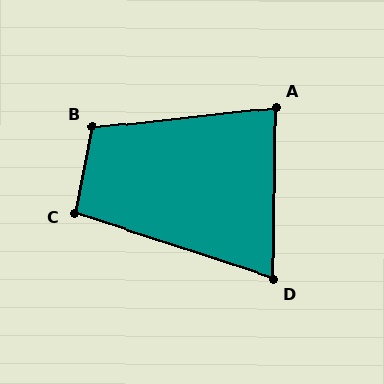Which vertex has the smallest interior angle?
D, at approximately 73 degrees.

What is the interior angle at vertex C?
Approximately 97 degrees (obtuse).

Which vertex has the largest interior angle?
B, at approximately 107 degrees.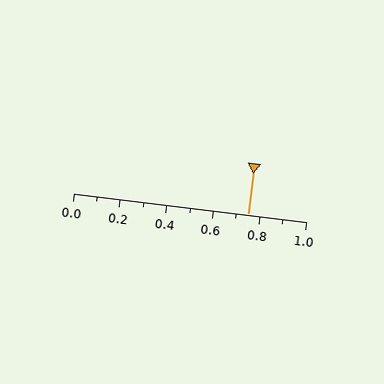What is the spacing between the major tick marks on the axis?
The major ticks are spaced 0.2 apart.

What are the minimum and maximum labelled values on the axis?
The axis runs from 0.0 to 1.0.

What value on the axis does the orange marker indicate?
The marker indicates approximately 0.75.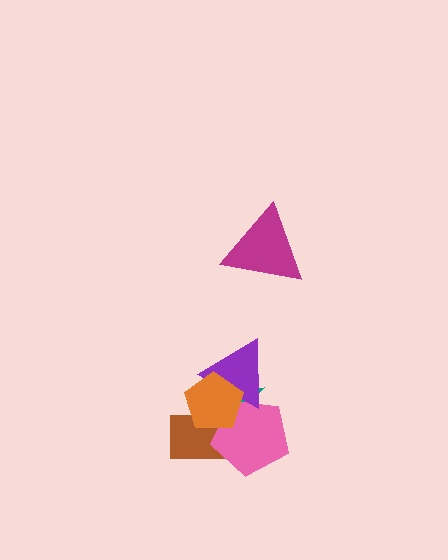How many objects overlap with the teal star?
4 objects overlap with the teal star.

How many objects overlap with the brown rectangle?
3 objects overlap with the brown rectangle.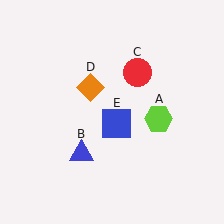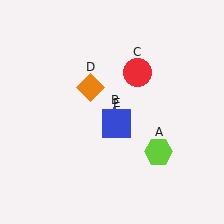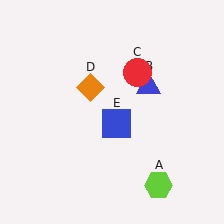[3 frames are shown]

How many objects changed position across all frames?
2 objects changed position: lime hexagon (object A), blue triangle (object B).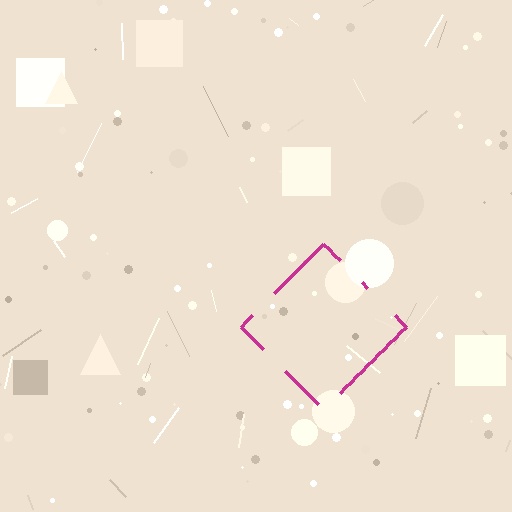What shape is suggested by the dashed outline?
The dashed outline suggests a diamond.